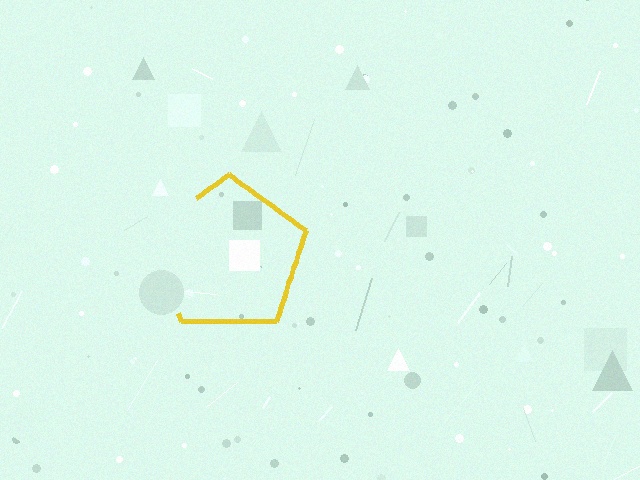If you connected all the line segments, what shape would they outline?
They would outline a pentagon.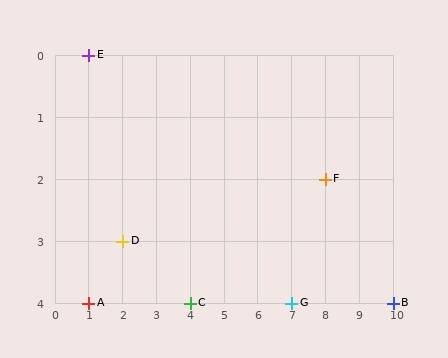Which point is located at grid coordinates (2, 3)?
Point D is at (2, 3).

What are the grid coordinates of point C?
Point C is at grid coordinates (4, 4).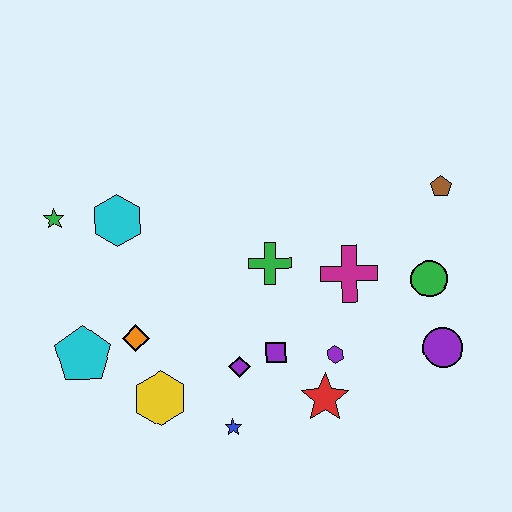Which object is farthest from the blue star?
The brown pentagon is farthest from the blue star.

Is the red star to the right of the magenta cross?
No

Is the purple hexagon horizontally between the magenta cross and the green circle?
No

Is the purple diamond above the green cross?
No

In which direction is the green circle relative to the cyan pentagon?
The green circle is to the right of the cyan pentagon.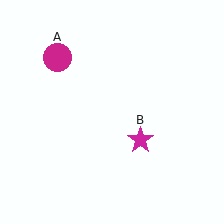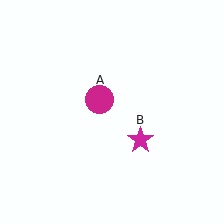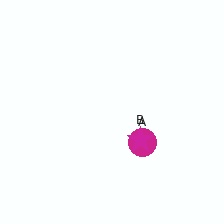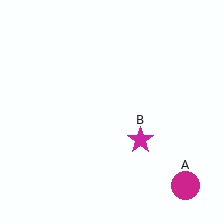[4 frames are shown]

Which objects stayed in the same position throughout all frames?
Magenta star (object B) remained stationary.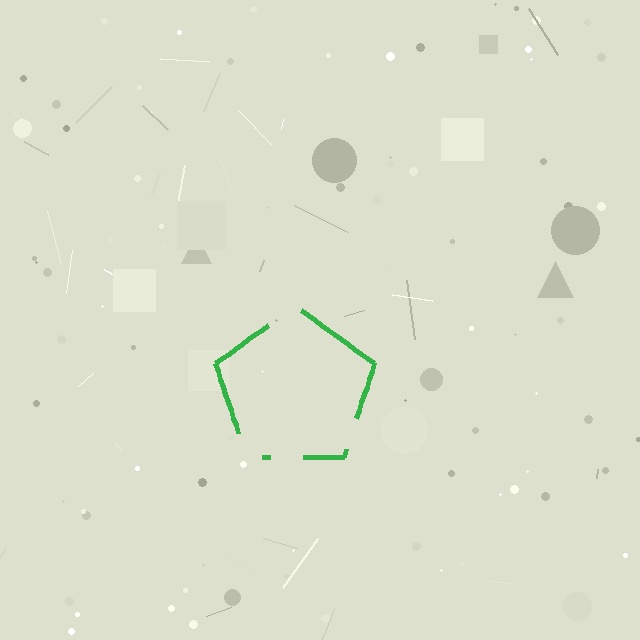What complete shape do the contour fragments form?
The contour fragments form a pentagon.